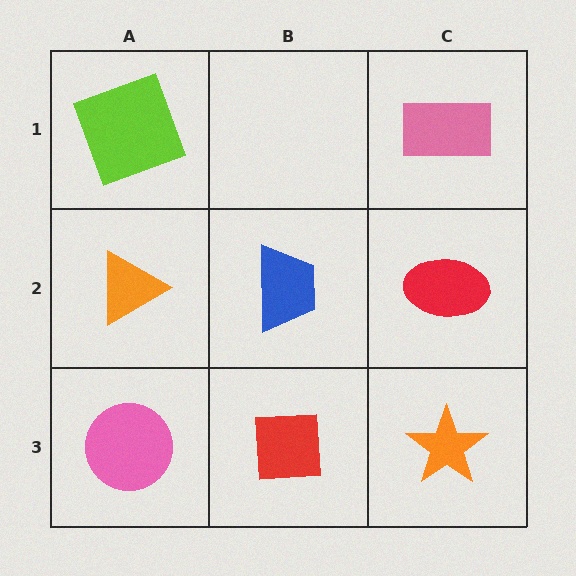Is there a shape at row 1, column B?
No, that cell is empty.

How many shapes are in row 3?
3 shapes.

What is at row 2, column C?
A red ellipse.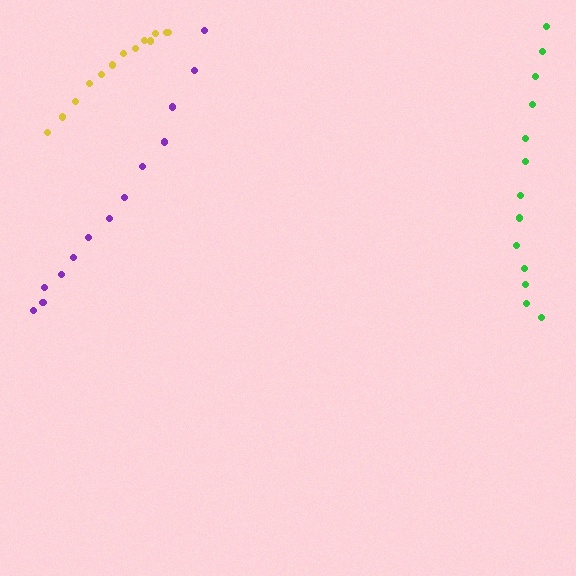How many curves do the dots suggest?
There are 3 distinct paths.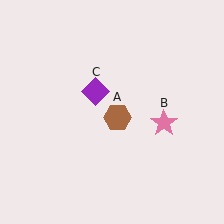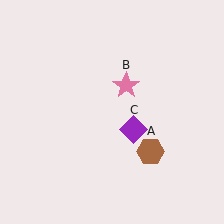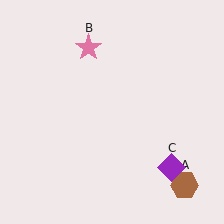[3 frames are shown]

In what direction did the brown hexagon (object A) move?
The brown hexagon (object A) moved down and to the right.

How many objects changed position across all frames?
3 objects changed position: brown hexagon (object A), pink star (object B), purple diamond (object C).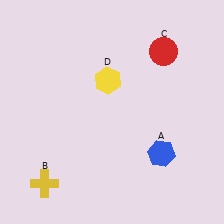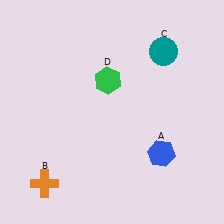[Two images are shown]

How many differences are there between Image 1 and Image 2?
There are 3 differences between the two images.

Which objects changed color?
B changed from yellow to orange. C changed from red to teal. D changed from yellow to green.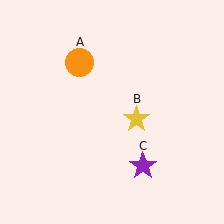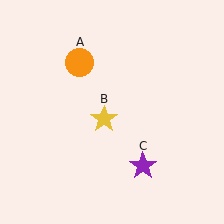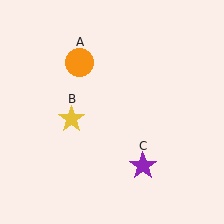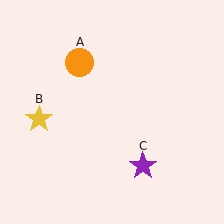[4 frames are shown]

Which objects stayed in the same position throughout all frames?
Orange circle (object A) and purple star (object C) remained stationary.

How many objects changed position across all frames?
1 object changed position: yellow star (object B).